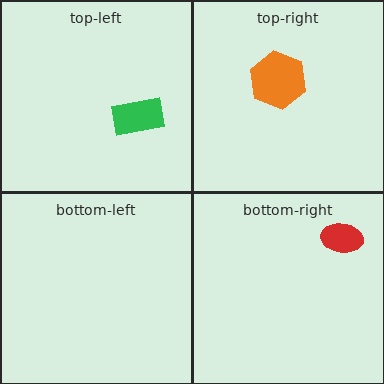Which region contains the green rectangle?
The top-left region.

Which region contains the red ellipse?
The bottom-right region.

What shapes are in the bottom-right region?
The red ellipse.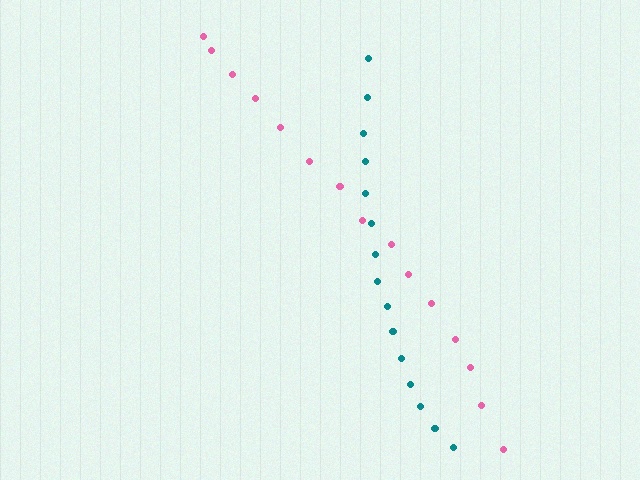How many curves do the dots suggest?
There are 2 distinct paths.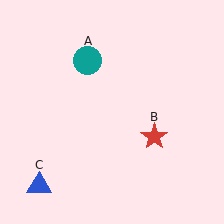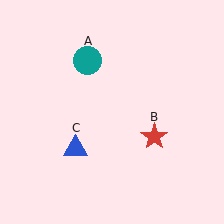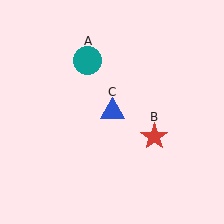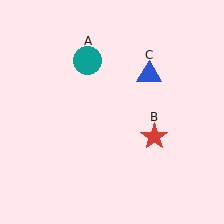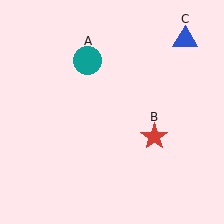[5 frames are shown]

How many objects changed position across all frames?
1 object changed position: blue triangle (object C).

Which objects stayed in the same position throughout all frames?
Teal circle (object A) and red star (object B) remained stationary.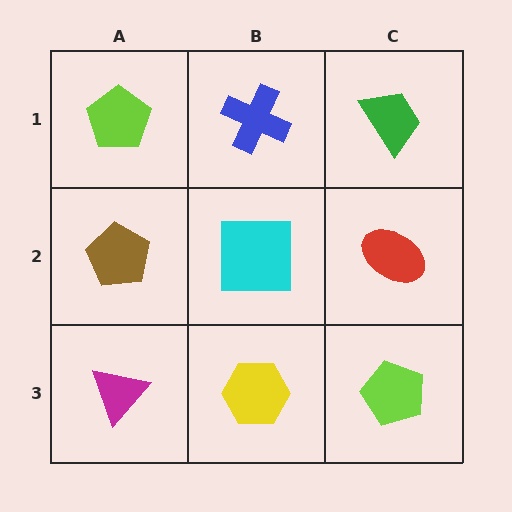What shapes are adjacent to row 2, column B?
A blue cross (row 1, column B), a yellow hexagon (row 3, column B), a brown pentagon (row 2, column A), a red ellipse (row 2, column C).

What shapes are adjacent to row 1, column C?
A red ellipse (row 2, column C), a blue cross (row 1, column B).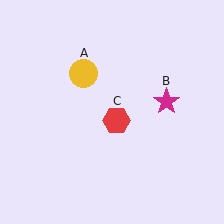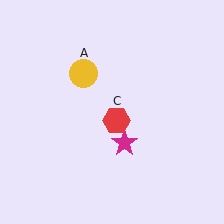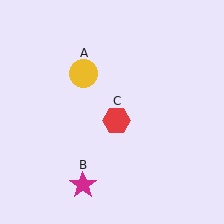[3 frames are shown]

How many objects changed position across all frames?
1 object changed position: magenta star (object B).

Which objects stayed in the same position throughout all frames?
Yellow circle (object A) and red hexagon (object C) remained stationary.